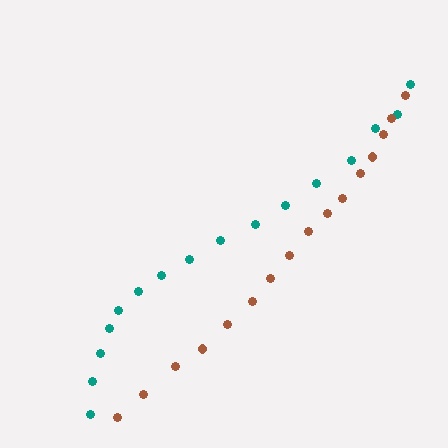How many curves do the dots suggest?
There are 2 distinct paths.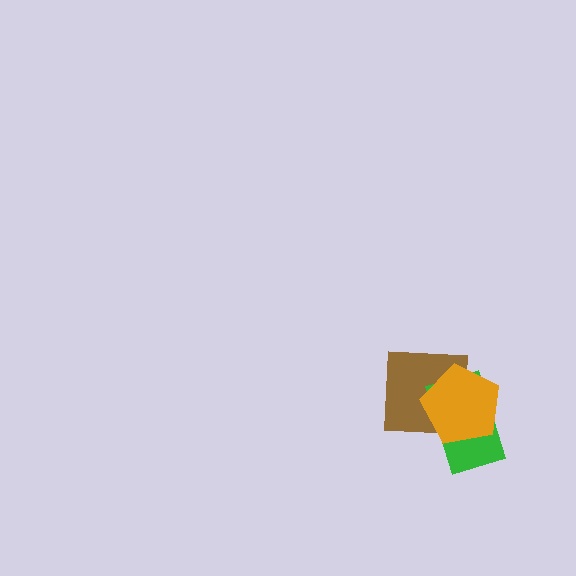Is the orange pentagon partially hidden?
No, no other shape covers it.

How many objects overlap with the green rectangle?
2 objects overlap with the green rectangle.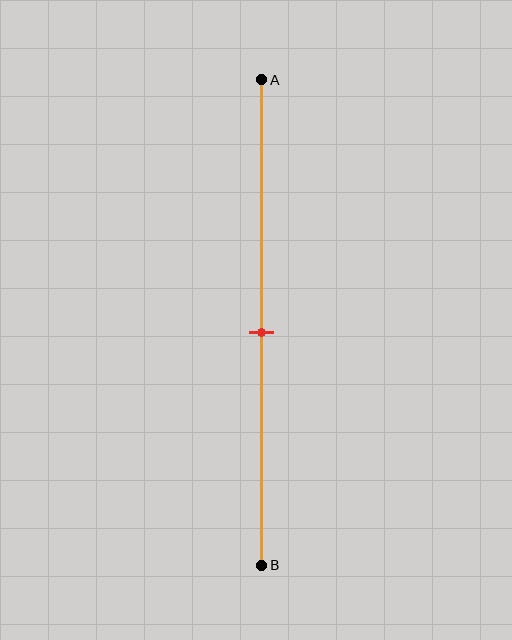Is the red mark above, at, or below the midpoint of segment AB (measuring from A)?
The red mark is approximately at the midpoint of segment AB.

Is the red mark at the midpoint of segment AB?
Yes, the mark is approximately at the midpoint.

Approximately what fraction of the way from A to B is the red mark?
The red mark is approximately 50% of the way from A to B.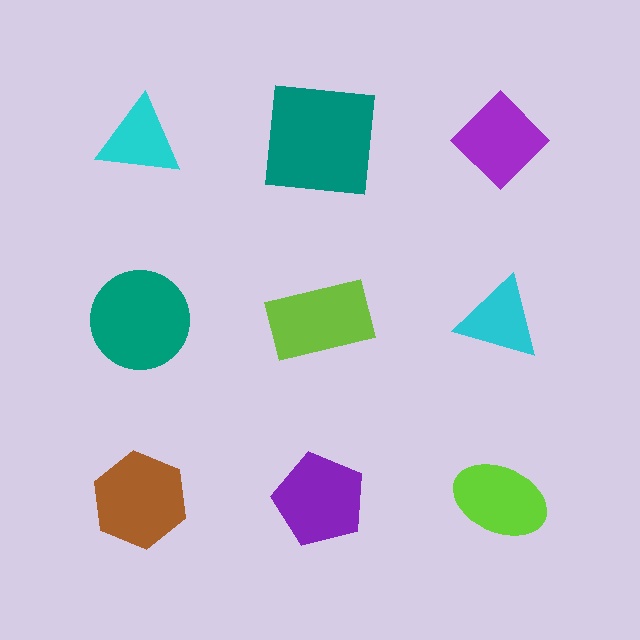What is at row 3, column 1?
A brown hexagon.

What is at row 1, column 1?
A cyan triangle.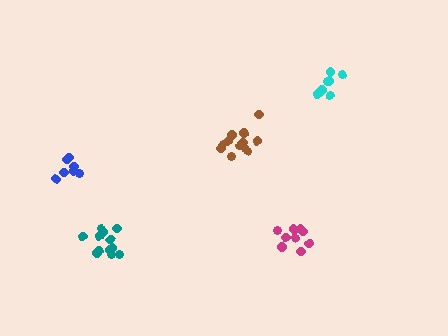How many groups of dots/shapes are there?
There are 5 groups.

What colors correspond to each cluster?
The clusters are colored: blue, cyan, brown, teal, magenta.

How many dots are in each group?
Group 1: 7 dots, Group 2: 7 dots, Group 3: 12 dots, Group 4: 12 dots, Group 5: 10 dots (48 total).